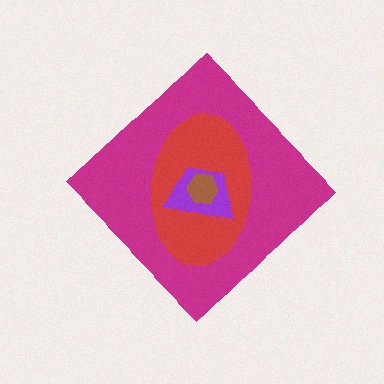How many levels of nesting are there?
4.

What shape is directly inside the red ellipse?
The purple trapezoid.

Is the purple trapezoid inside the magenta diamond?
Yes.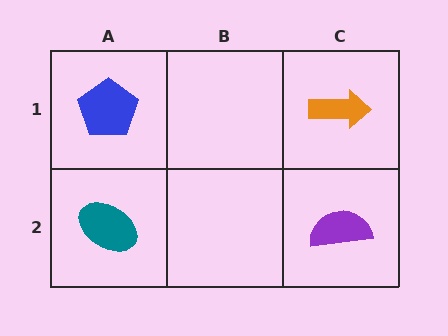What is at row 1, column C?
An orange arrow.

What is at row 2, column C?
A purple semicircle.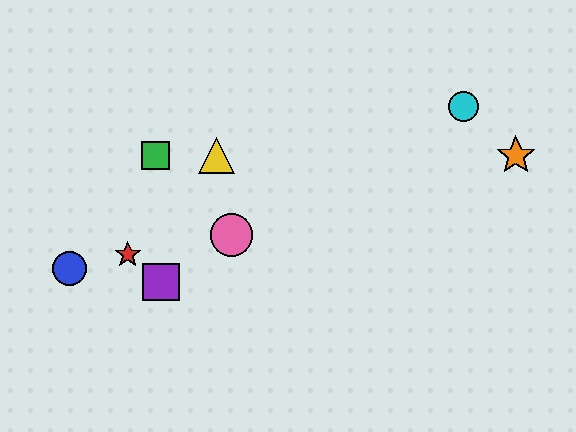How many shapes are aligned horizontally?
3 shapes (the green square, the yellow triangle, the orange star) are aligned horizontally.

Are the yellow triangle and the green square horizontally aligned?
Yes, both are at y≈155.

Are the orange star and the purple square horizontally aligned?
No, the orange star is at y≈155 and the purple square is at y≈282.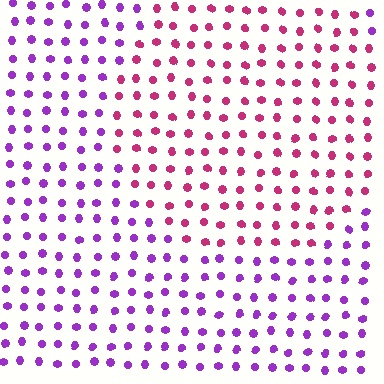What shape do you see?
I see a circle.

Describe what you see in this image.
The image is filled with small purple elements in a uniform arrangement. A circle-shaped region is visible where the elements are tinted to a slightly different hue, forming a subtle color boundary.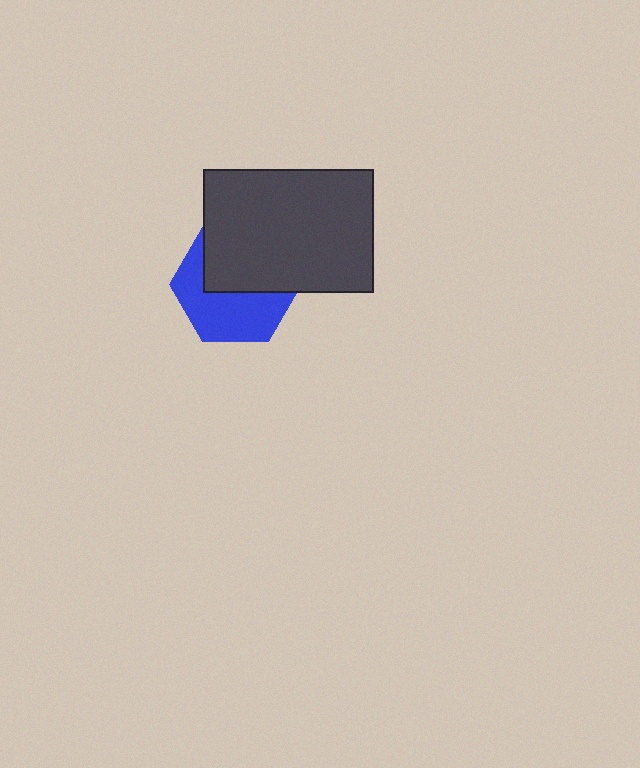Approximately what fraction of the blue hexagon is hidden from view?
Roughly 49% of the blue hexagon is hidden behind the dark gray rectangle.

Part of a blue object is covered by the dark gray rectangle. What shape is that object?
It is a hexagon.